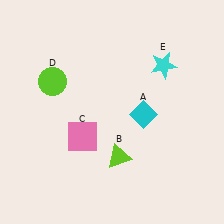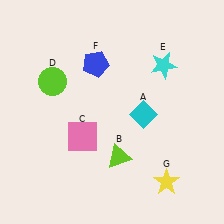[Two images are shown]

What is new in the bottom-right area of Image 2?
A yellow star (G) was added in the bottom-right area of Image 2.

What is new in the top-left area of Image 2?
A blue pentagon (F) was added in the top-left area of Image 2.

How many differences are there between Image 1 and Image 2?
There are 2 differences between the two images.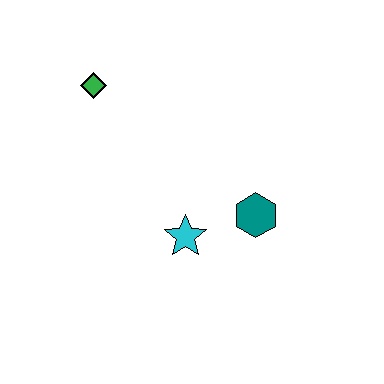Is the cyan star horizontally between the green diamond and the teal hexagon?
Yes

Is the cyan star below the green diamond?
Yes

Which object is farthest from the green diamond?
The teal hexagon is farthest from the green diamond.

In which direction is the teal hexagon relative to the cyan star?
The teal hexagon is to the right of the cyan star.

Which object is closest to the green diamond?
The cyan star is closest to the green diamond.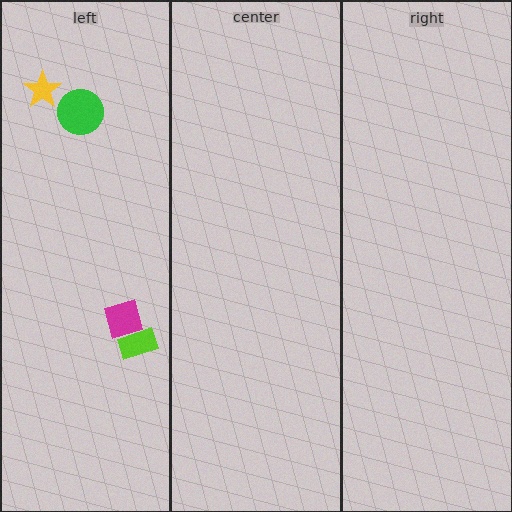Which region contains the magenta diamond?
The left region.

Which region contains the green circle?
The left region.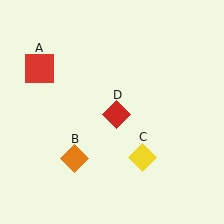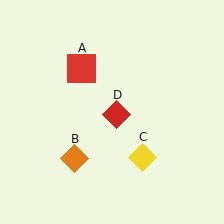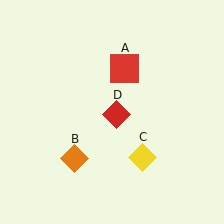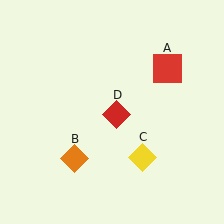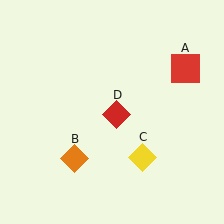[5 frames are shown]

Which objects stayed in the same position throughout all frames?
Orange diamond (object B) and yellow diamond (object C) and red diamond (object D) remained stationary.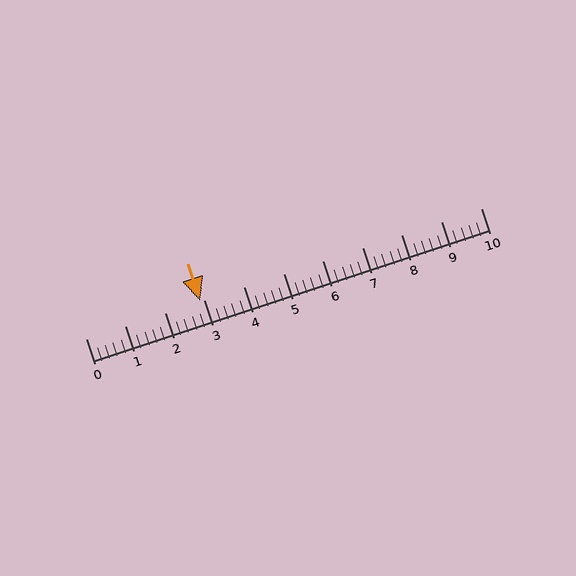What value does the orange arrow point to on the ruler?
The orange arrow points to approximately 2.9.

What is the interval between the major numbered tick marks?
The major tick marks are spaced 1 units apart.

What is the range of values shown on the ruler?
The ruler shows values from 0 to 10.